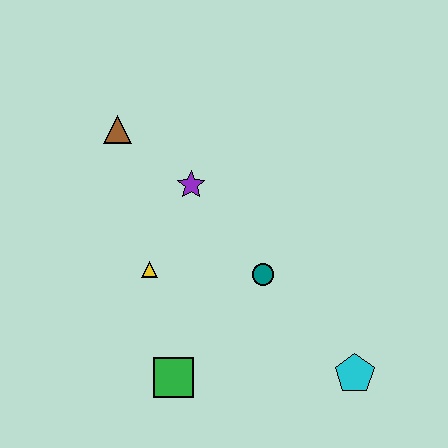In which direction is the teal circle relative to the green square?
The teal circle is above the green square.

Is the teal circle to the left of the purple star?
No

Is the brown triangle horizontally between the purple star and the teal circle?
No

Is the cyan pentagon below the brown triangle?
Yes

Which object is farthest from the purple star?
The cyan pentagon is farthest from the purple star.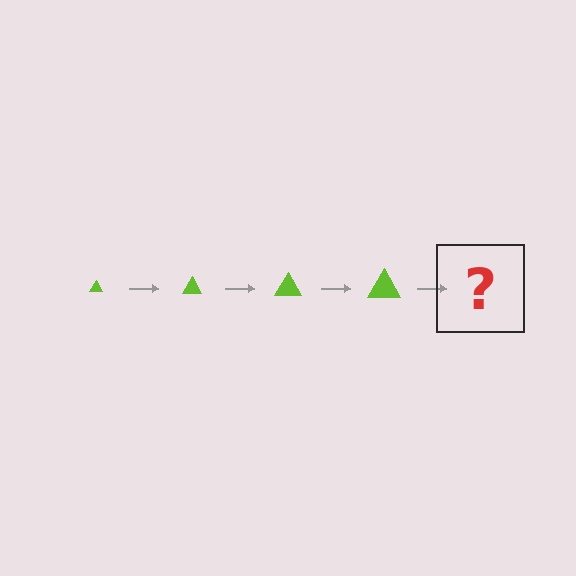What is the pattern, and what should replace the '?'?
The pattern is that the triangle gets progressively larger each step. The '?' should be a lime triangle, larger than the previous one.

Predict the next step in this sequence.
The next step is a lime triangle, larger than the previous one.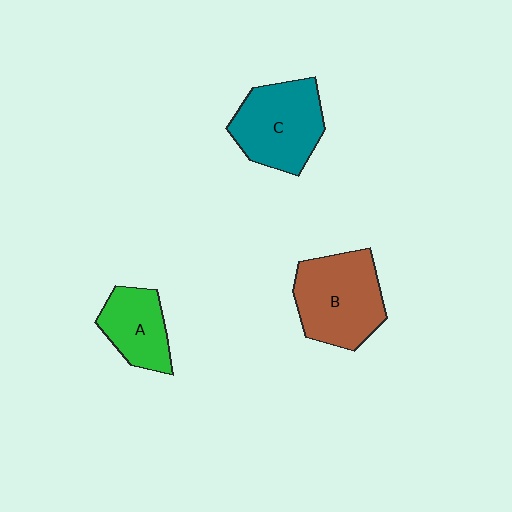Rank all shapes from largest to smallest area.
From largest to smallest: B (brown), C (teal), A (green).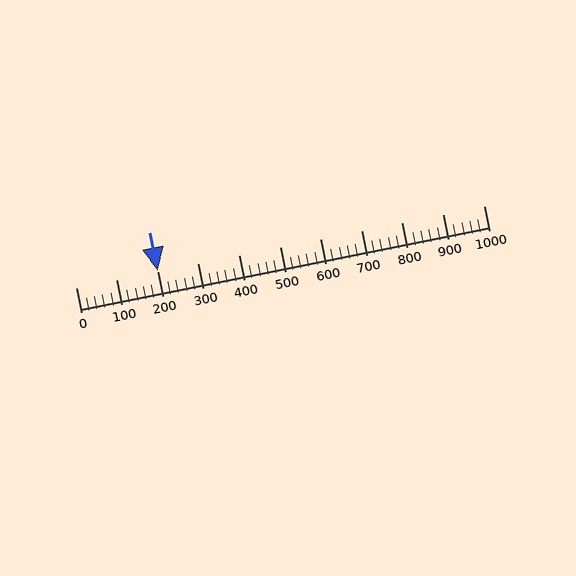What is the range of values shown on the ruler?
The ruler shows values from 0 to 1000.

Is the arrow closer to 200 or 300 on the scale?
The arrow is closer to 200.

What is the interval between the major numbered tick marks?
The major tick marks are spaced 100 units apart.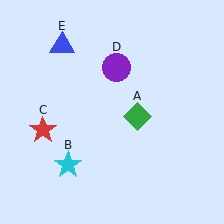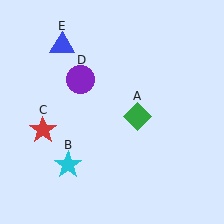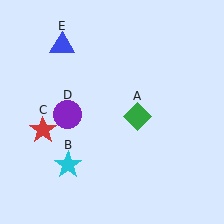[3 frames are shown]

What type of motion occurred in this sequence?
The purple circle (object D) rotated counterclockwise around the center of the scene.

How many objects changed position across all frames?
1 object changed position: purple circle (object D).